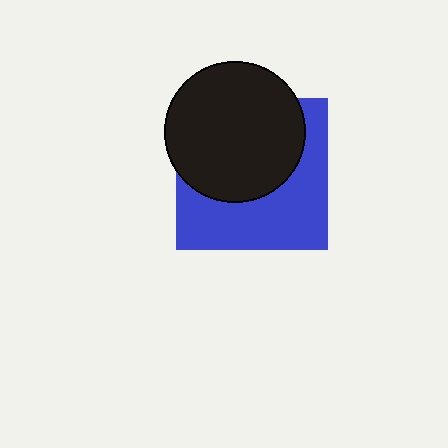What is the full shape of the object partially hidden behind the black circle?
The partially hidden object is a blue square.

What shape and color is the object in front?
The object in front is a black circle.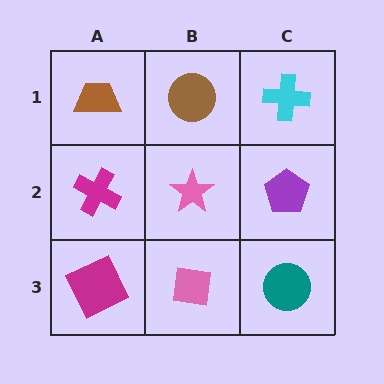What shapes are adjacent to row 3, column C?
A purple pentagon (row 2, column C), a pink square (row 3, column B).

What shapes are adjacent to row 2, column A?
A brown trapezoid (row 1, column A), a magenta square (row 3, column A), a pink star (row 2, column B).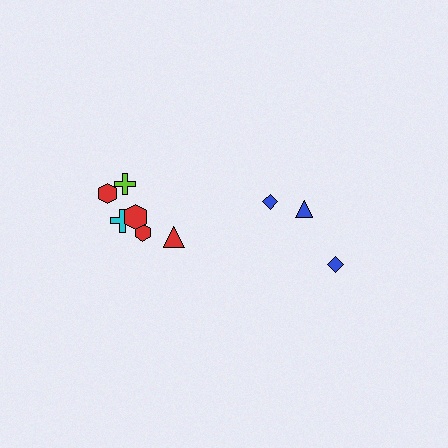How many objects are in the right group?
There are 3 objects.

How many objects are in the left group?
There are 6 objects.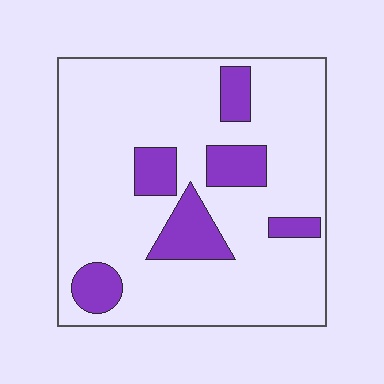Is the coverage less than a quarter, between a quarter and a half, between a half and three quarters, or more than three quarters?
Less than a quarter.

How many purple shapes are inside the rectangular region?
6.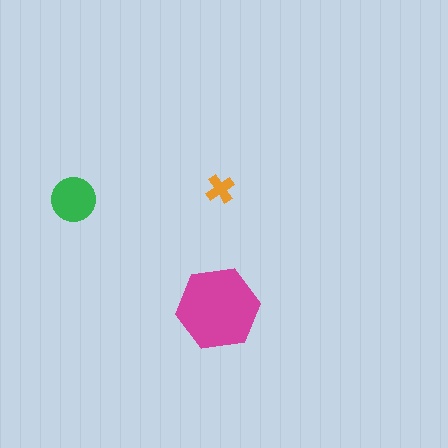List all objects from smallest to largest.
The orange cross, the green circle, the magenta hexagon.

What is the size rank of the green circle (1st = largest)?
2nd.